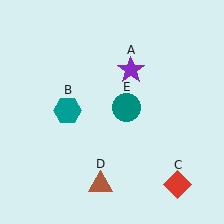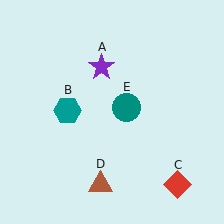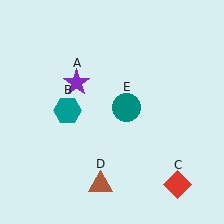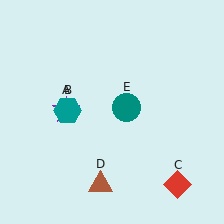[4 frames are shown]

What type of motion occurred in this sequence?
The purple star (object A) rotated counterclockwise around the center of the scene.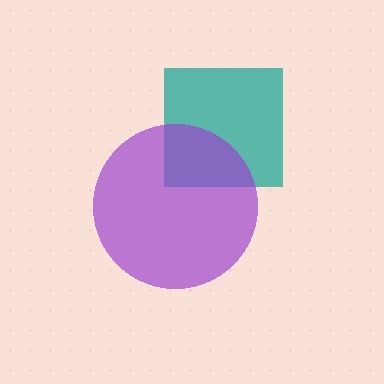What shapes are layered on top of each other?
The layered shapes are: a teal square, a purple circle.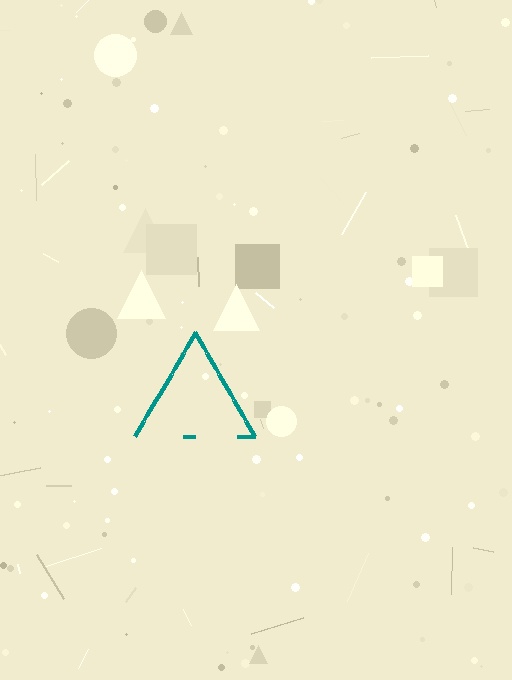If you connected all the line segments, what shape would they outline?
They would outline a triangle.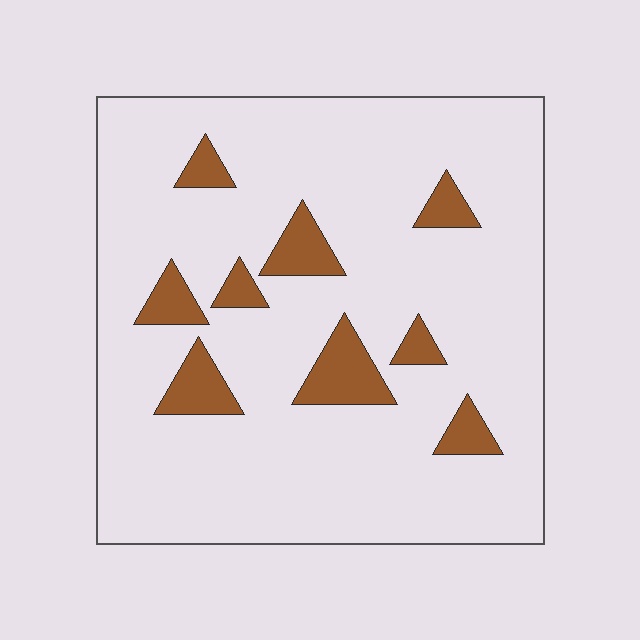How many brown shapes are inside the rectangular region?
9.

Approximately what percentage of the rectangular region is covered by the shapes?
Approximately 10%.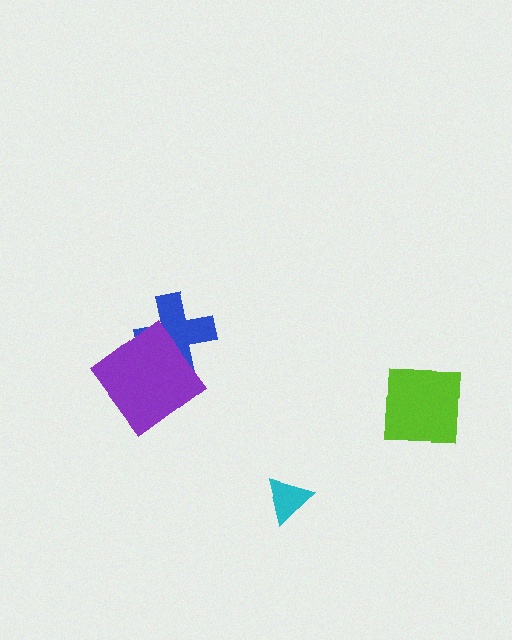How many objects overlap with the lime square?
0 objects overlap with the lime square.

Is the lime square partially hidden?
No, no other shape covers it.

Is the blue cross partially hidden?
Yes, it is partially covered by another shape.